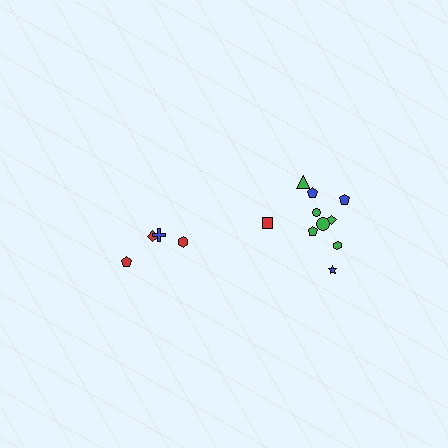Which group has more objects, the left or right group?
The right group.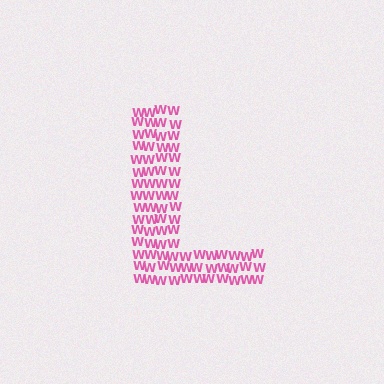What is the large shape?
The large shape is the letter L.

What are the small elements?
The small elements are letter W's.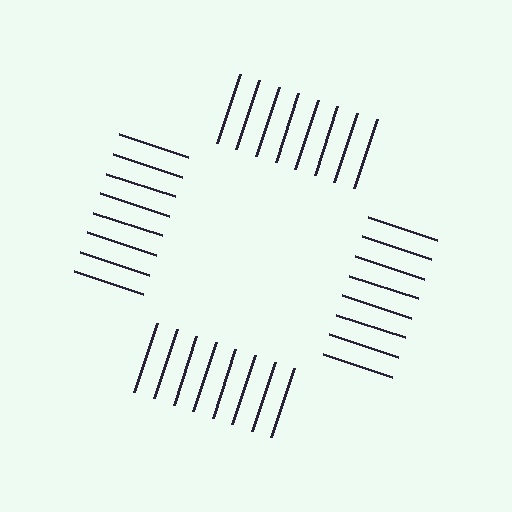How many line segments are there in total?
32 — 8 along each of the 4 edges.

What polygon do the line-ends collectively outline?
An illusory square — the line segments terminate on its edges but no continuous stroke is drawn.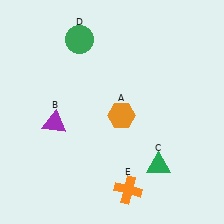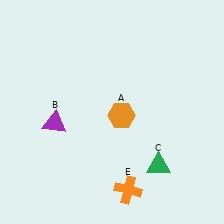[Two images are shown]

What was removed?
The green circle (D) was removed in Image 2.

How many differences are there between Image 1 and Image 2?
There is 1 difference between the two images.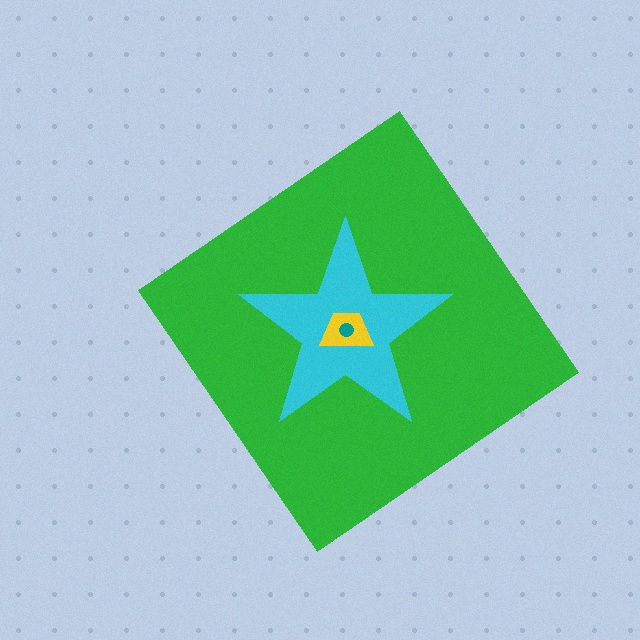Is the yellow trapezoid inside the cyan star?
Yes.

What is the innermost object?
The teal circle.